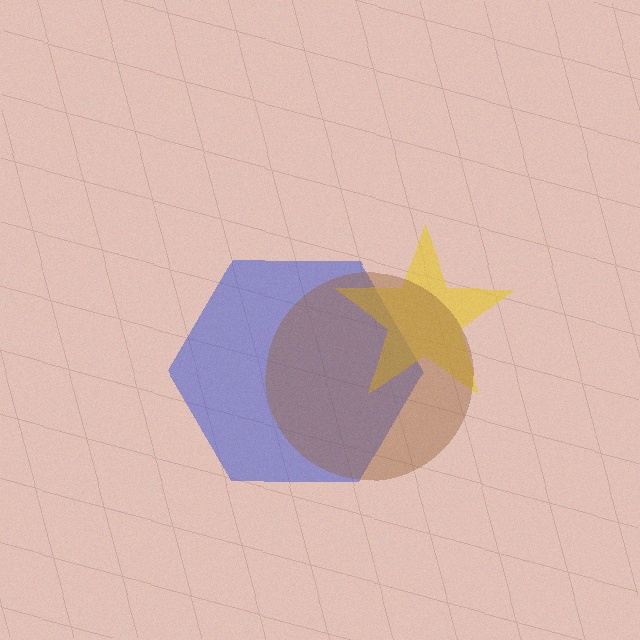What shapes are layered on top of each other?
The layered shapes are: a blue hexagon, a yellow star, a brown circle.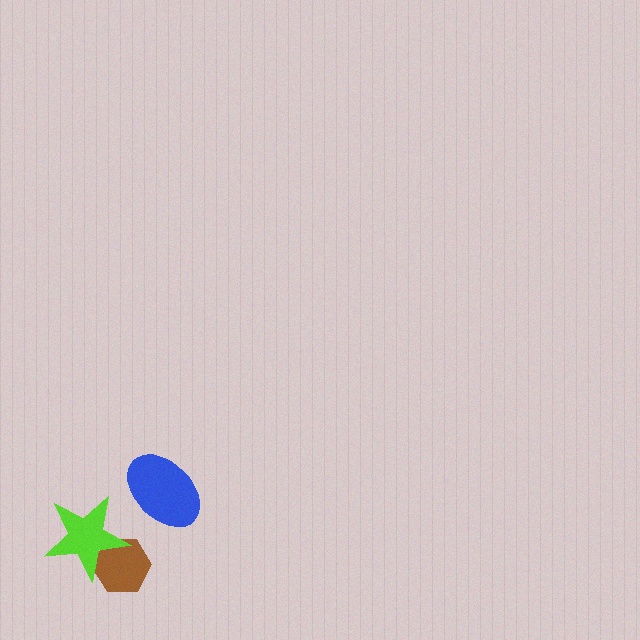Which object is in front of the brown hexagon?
The lime star is in front of the brown hexagon.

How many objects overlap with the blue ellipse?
0 objects overlap with the blue ellipse.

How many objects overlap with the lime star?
1 object overlaps with the lime star.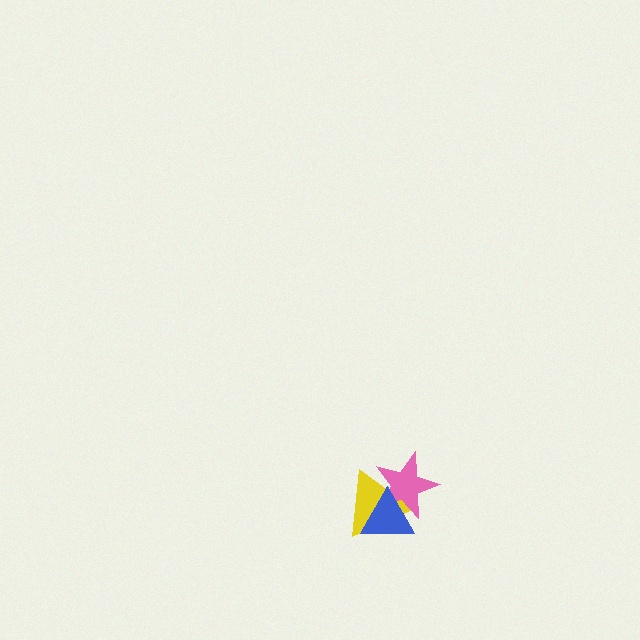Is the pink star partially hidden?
Yes, it is partially covered by another shape.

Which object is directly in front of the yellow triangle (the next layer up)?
The pink star is directly in front of the yellow triangle.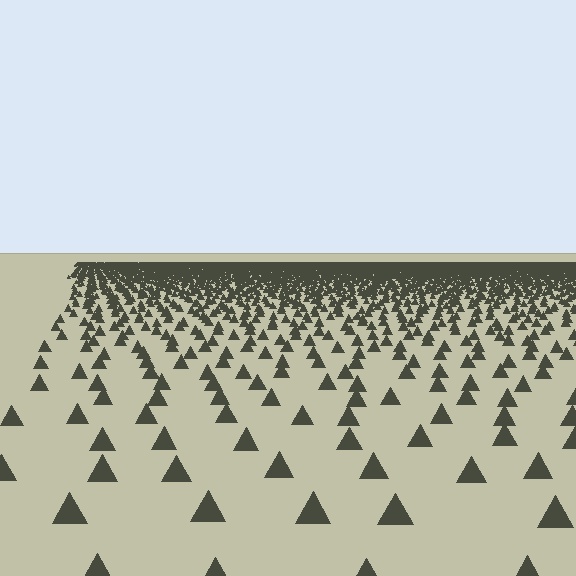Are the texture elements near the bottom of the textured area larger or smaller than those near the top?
Larger. Near the bottom, elements are closer to the viewer and appear at a bigger on-screen size.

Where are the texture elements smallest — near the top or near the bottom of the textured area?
Near the top.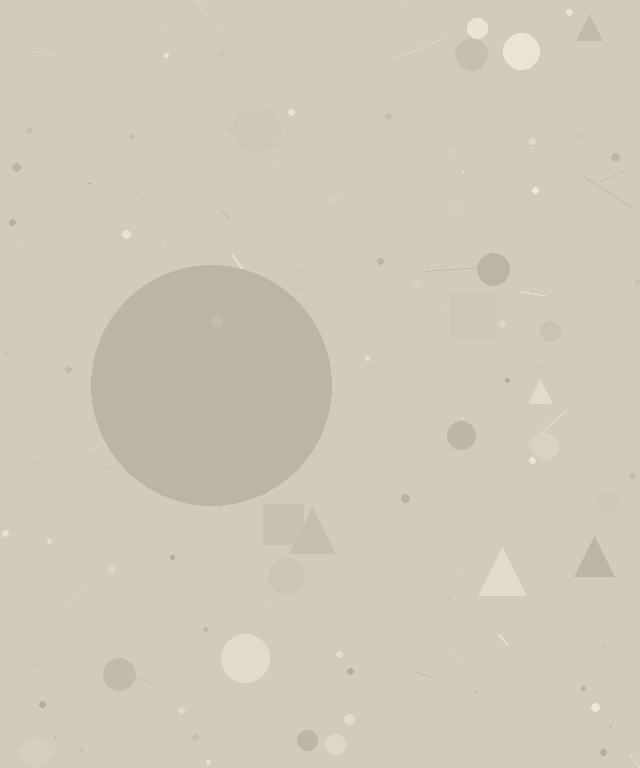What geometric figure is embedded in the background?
A circle is embedded in the background.